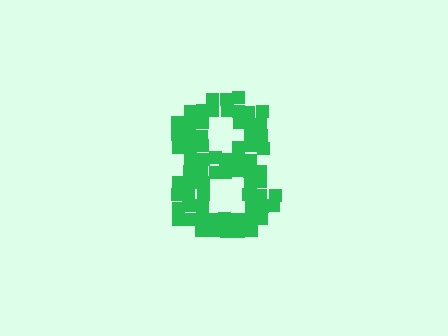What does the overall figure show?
The overall figure shows the digit 8.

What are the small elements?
The small elements are squares.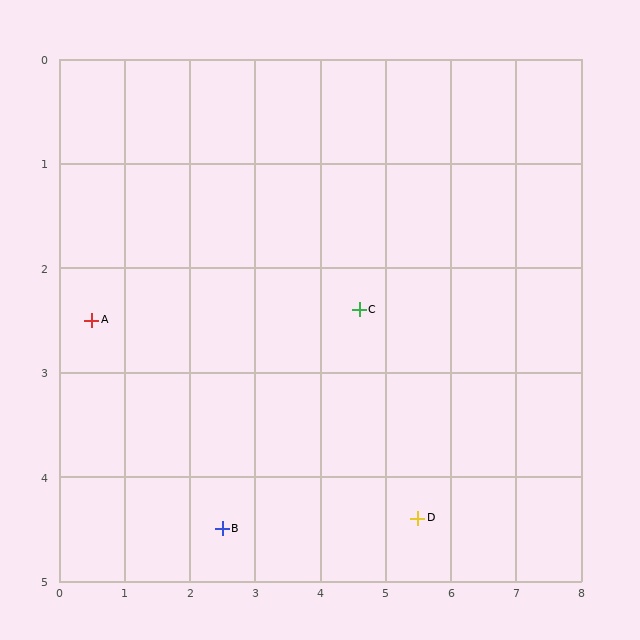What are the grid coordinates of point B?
Point B is at approximately (2.5, 4.5).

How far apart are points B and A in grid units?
Points B and A are about 2.8 grid units apart.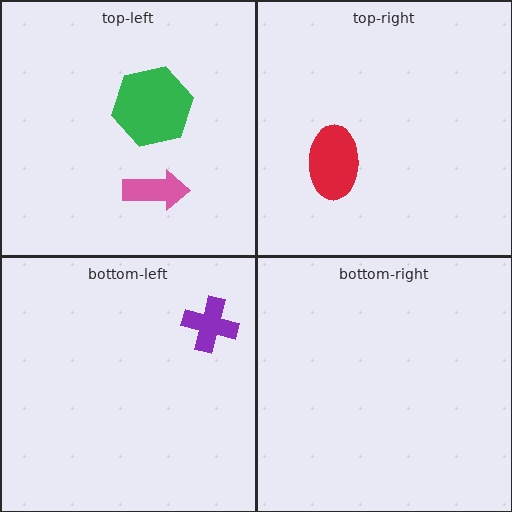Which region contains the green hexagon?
The top-left region.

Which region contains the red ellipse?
The top-right region.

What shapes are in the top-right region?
The red ellipse.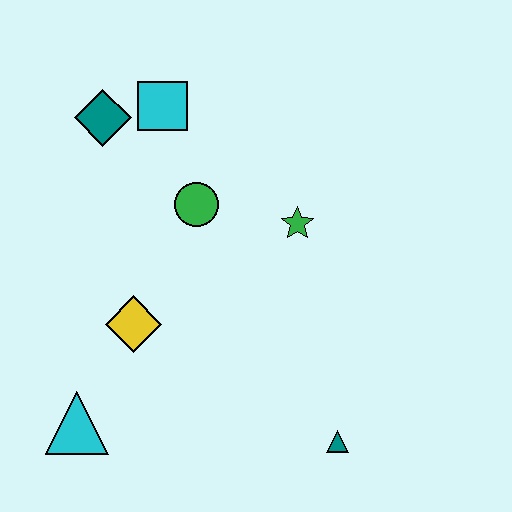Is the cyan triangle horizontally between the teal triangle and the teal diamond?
No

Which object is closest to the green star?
The green circle is closest to the green star.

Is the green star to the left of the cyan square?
No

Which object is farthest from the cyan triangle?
The cyan square is farthest from the cyan triangle.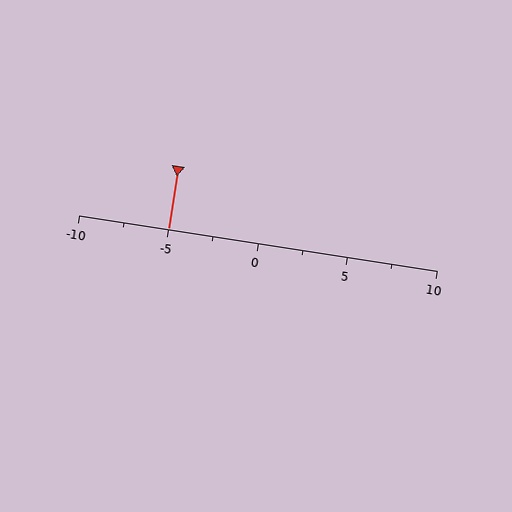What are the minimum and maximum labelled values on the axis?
The axis runs from -10 to 10.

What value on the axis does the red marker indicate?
The marker indicates approximately -5.